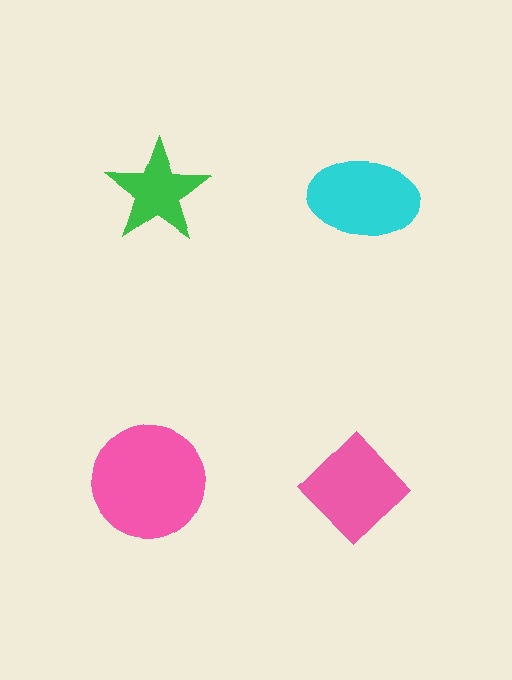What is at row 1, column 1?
A green star.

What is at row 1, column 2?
A cyan ellipse.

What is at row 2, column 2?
A pink diamond.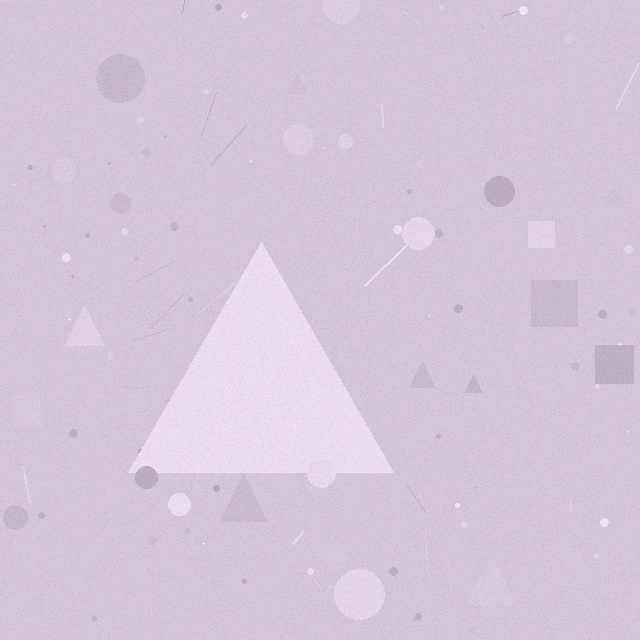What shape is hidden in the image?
A triangle is hidden in the image.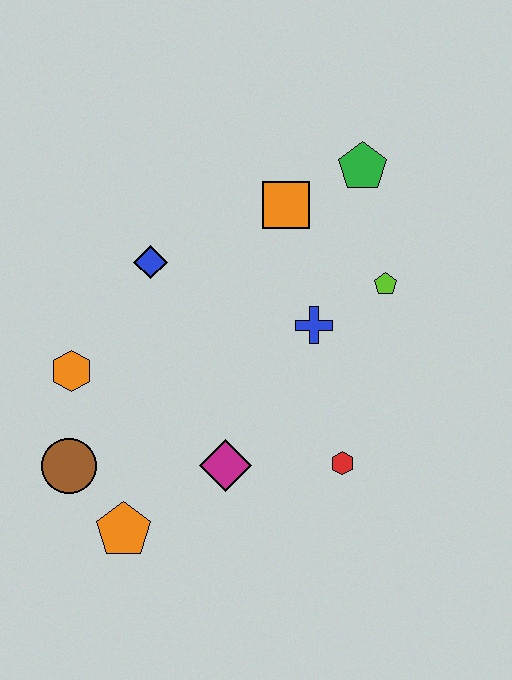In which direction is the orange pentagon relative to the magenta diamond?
The orange pentagon is to the left of the magenta diamond.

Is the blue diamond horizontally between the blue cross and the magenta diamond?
No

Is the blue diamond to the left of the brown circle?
No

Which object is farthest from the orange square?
The orange pentagon is farthest from the orange square.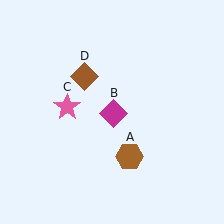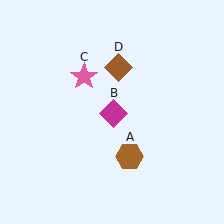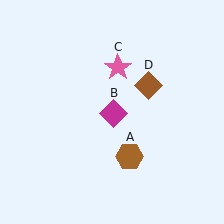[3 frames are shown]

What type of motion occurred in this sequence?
The pink star (object C), brown diamond (object D) rotated clockwise around the center of the scene.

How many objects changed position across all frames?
2 objects changed position: pink star (object C), brown diamond (object D).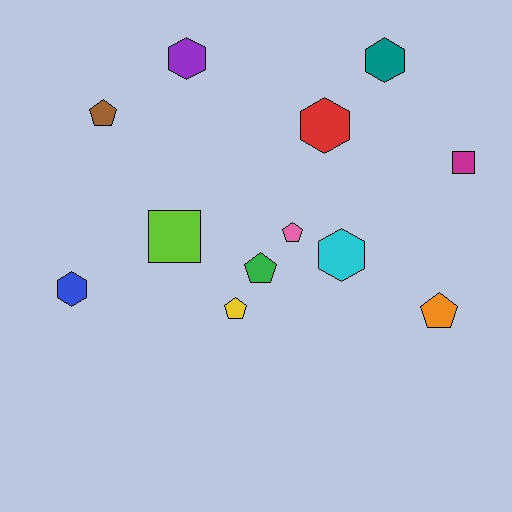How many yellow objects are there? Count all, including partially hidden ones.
There is 1 yellow object.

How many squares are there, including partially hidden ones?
There are 2 squares.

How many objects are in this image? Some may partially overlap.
There are 12 objects.